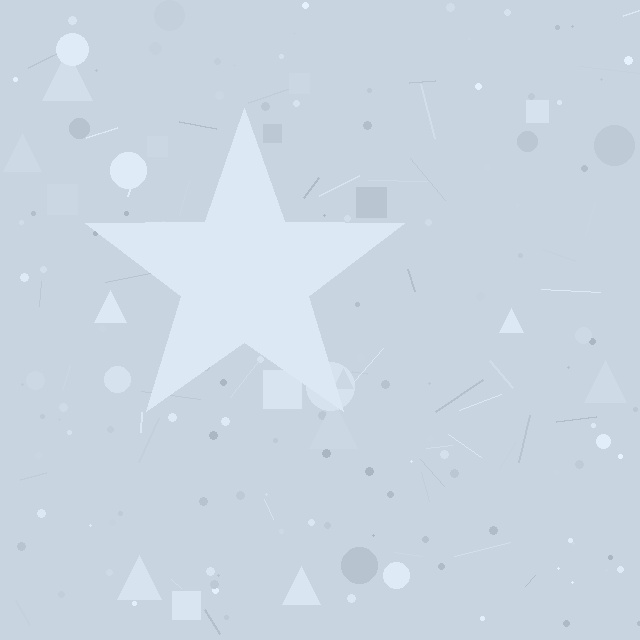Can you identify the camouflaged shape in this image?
The camouflaged shape is a star.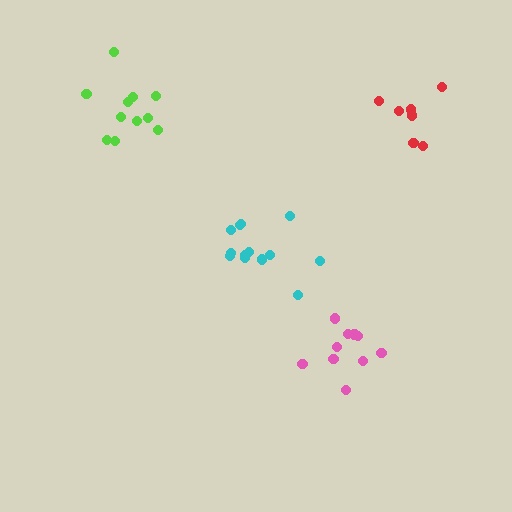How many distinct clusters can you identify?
There are 4 distinct clusters.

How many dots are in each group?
Group 1: 10 dots, Group 2: 13 dots, Group 3: 11 dots, Group 4: 7 dots (41 total).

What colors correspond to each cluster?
The clusters are colored: pink, cyan, lime, red.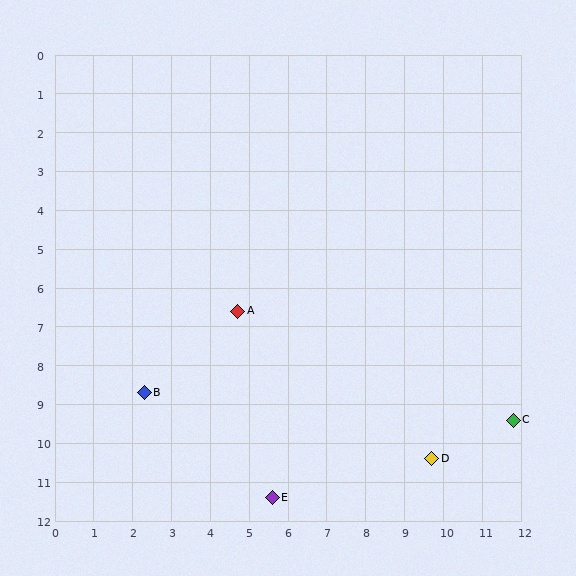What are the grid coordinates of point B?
Point B is at approximately (2.3, 8.7).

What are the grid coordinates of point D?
Point D is at approximately (9.7, 10.4).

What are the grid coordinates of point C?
Point C is at approximately (11.8, 9.4).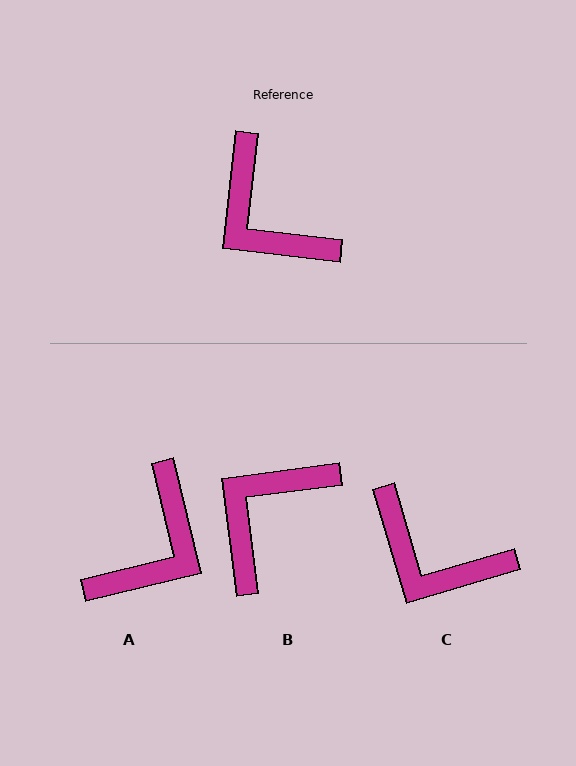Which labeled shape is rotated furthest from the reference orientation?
A, about 110 degrees away.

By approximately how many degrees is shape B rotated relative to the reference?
Approximately 76 degrees clockwise.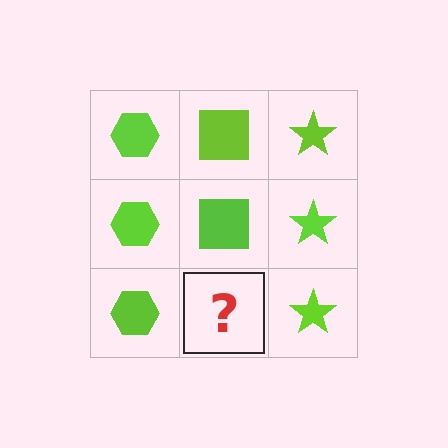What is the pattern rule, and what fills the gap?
The rule is that each column has a consistent shape. The gap should be filled with a lime square.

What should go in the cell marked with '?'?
The missing cell should contain a lime square.